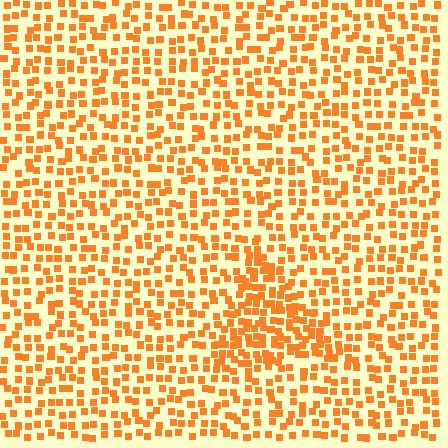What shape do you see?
I see a triangle.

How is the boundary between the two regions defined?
The boundary is defined by a change in element density (approximately 1.8x ratio). All elements are the same color, size, and shape.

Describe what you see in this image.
The image contains small orange elements arranged at two different densities. A triangle-shaped region is visible where the elements are more densely packed than the surrounding area.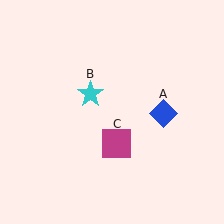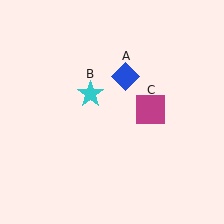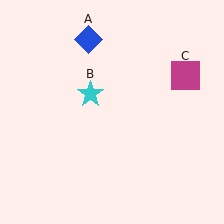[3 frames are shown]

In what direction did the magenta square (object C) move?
The magenta square (object C) moved up and to the right.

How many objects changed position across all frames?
2 objects changed position: blue diamond (object A), magenta square (object C).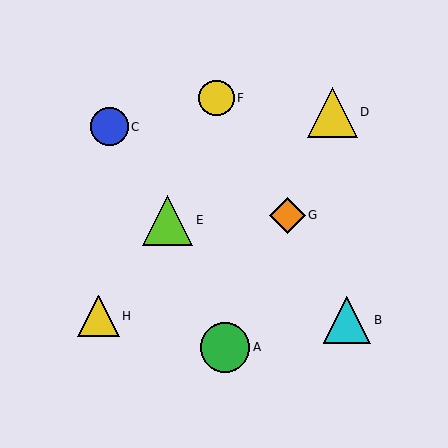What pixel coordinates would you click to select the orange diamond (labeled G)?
Click at (287, 215) to select the orange diamond G.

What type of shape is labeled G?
Shape G is an orange diamond.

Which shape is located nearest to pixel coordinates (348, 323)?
The cyan triangle (labeled B) at (347, 320) is nearest to that location.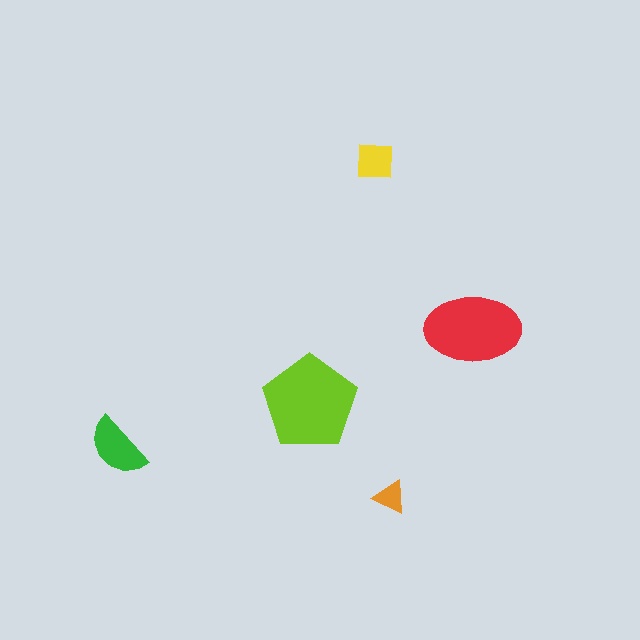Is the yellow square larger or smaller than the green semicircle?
Smaller.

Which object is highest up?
The yellow square is topmost.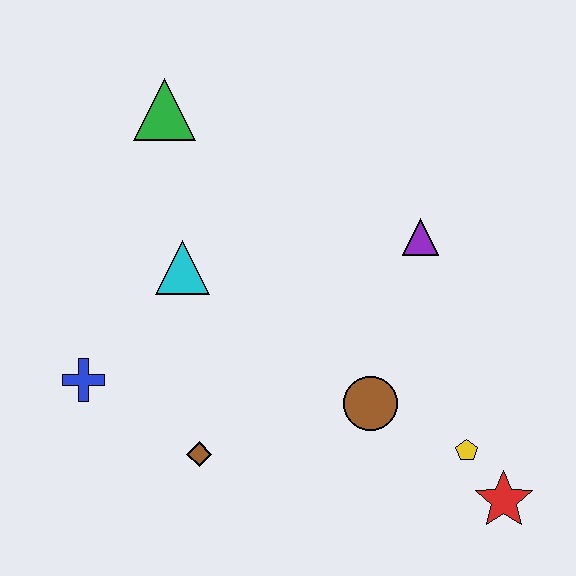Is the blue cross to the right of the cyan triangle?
No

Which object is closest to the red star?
The yellow pentagon is closest to the red star.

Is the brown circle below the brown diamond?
No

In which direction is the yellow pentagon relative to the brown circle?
The yellow pentagon is to the right of the brown circle.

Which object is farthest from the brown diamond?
The green triangle is farthest from the brown diamond.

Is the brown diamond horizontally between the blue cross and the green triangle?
No